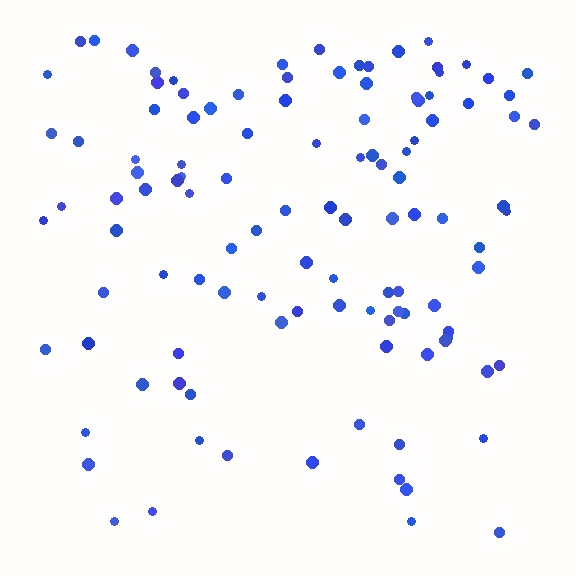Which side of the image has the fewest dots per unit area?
The bottom.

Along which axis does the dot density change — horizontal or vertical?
Vertical.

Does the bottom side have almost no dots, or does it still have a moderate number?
Still a moderate number, just noticeably fewer than the top.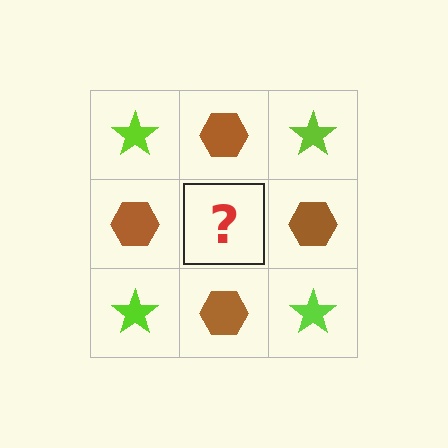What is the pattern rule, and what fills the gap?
The rule is that it alternates lime star and brown hexagon in a checkerboard pattern. The gap should be filled with a lime star.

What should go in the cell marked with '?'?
The missing cell should contain a lime star.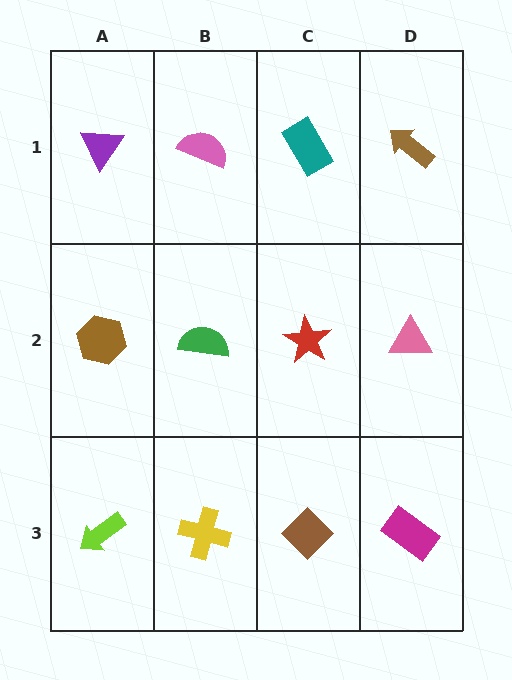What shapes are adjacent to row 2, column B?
A pink semicircle (row 1, column B), a yellow cross (row 3, column B), a brown hexagon (row 2, column A), a red star (row 2, column C).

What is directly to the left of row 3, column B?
A lime arrow.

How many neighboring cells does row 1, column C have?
3.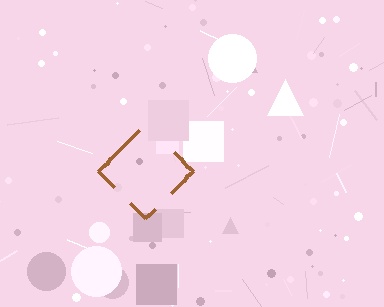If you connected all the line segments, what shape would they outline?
They would outline a diamond.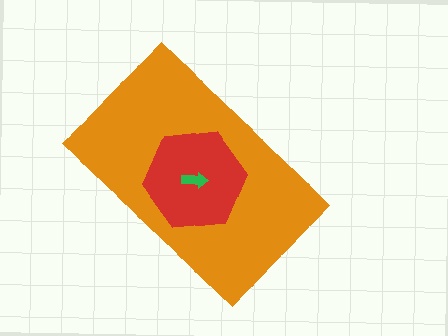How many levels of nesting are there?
3.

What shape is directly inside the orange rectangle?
The red hexagon.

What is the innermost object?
The green arrow.